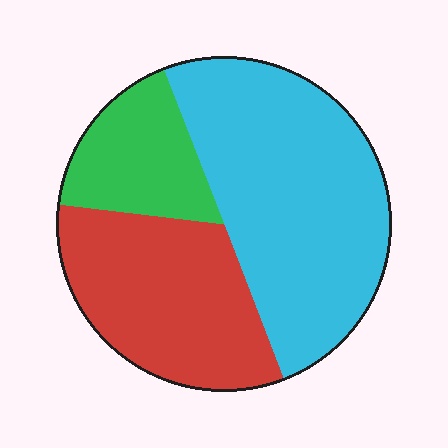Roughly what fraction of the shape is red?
Red covers around 35% of the shape.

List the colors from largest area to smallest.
From largest to smallest: cyan, red, green.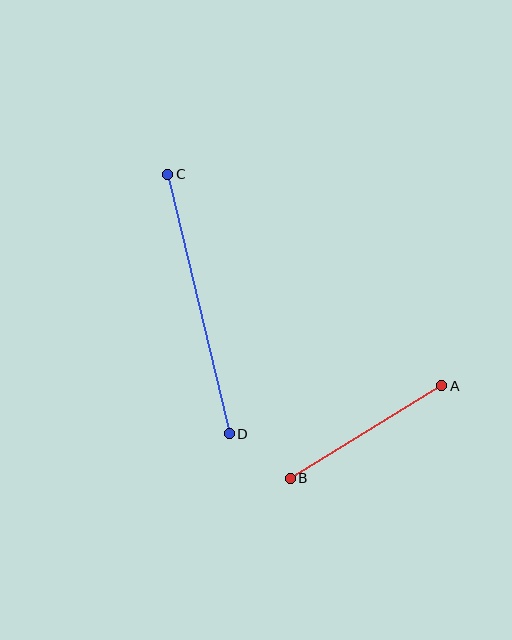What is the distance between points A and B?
The distance is approximately 177 pixels.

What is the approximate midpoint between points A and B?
The midpoint is at approximately (366, 432) pixels.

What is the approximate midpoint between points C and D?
The midpoint is at approximately (198, 304) pixels.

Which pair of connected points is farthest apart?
Points C and D are farthest apart.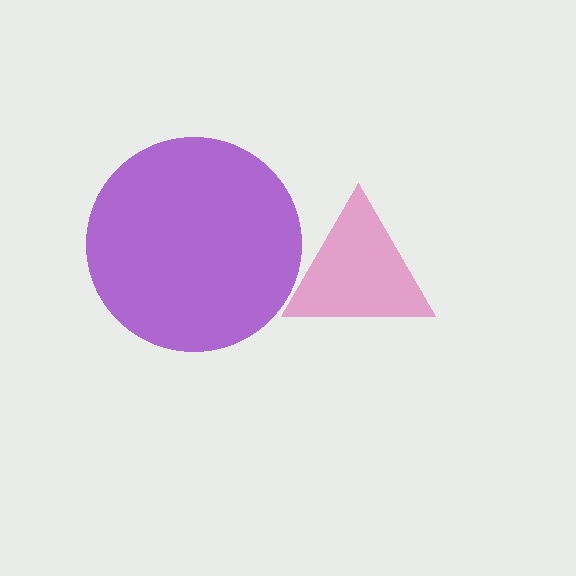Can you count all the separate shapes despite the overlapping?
Yes, there are 2 separate shapes.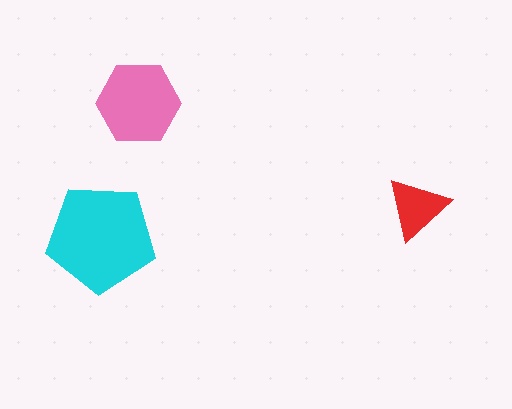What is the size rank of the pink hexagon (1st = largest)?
2nd.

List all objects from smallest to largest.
The red triangle, the pink hexagon, the cyan pentagon.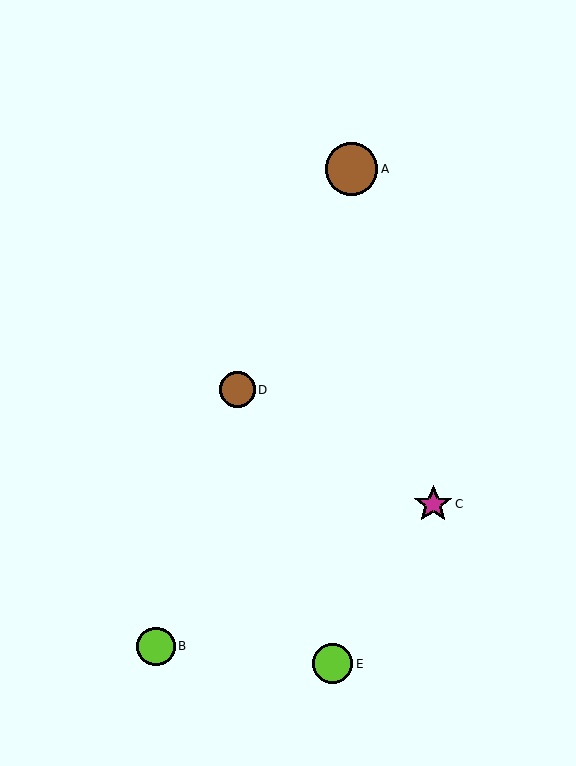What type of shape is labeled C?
Shape C is a magenta star.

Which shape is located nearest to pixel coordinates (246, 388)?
The brown circle (labeled D) at (237, 390) is nearest to that location.